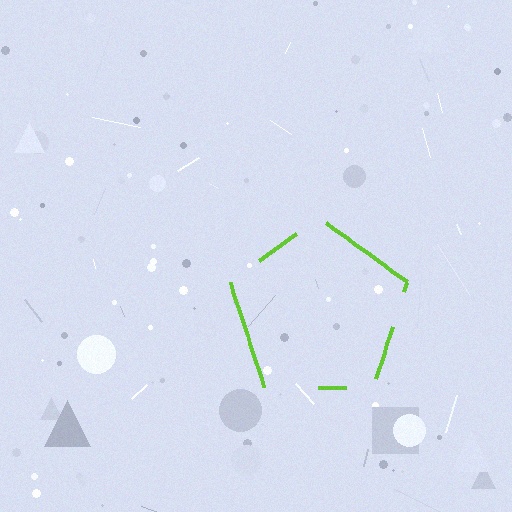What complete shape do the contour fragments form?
The contour fragments form a pentagon.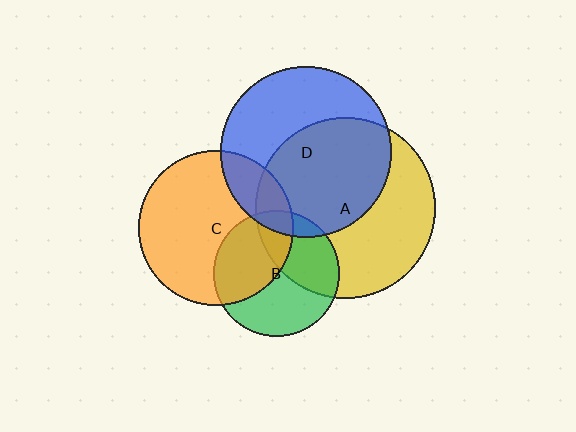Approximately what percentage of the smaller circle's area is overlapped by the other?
Approximately 15%.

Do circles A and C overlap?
Yes.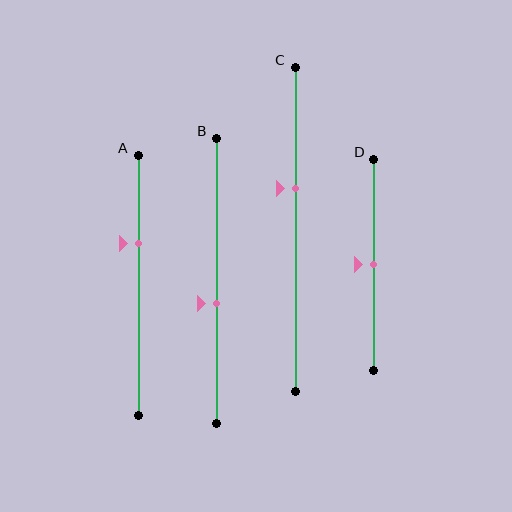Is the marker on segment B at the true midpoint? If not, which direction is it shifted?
No, the marker on segment B is shifted downward by about 8% of the segment length.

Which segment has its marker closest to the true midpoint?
Segment D has its marker closest to the true midpoint.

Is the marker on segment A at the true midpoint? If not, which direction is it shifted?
No, the marker on segment A is shifted upward by about 16% of the segment length.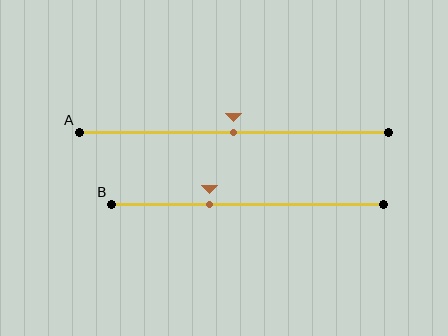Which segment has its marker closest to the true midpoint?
Segment A has its marker closest to the true midpoint.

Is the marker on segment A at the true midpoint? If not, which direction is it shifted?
Yes, the marker on segment A is at the true midpoint.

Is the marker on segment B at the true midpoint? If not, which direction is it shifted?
No, the marker on segment B is shifted to the left by about 14% of the segment length.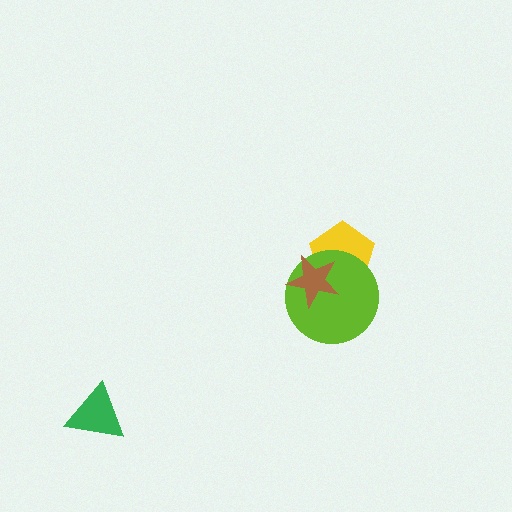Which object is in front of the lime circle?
The brown star is in front of the lime circle.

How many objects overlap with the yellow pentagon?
2 objects overlap with the yellow pentagon.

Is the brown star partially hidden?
No, no other shape covers it.